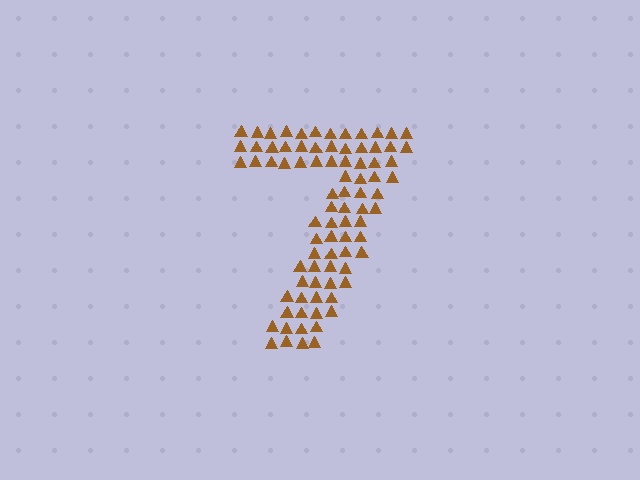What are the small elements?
The small elements are triangles.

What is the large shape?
The large shape is the digit 7.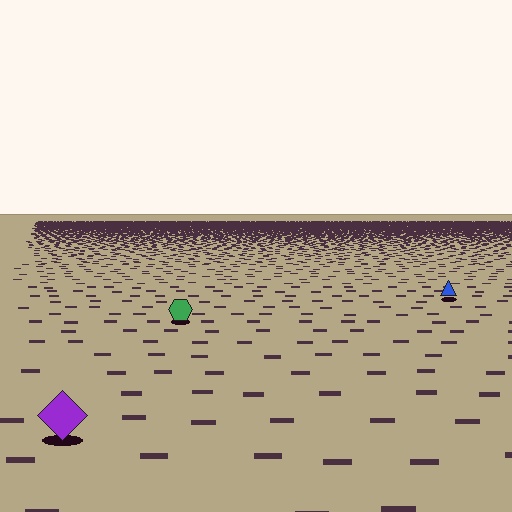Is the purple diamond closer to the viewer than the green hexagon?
Yes. The purple diamond is closer — you can tell from the texture gradient: the ground texture is coarser near it.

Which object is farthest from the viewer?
The blue triangle is farthest from the viewer. It appears smaller and the ground texture around it is denser.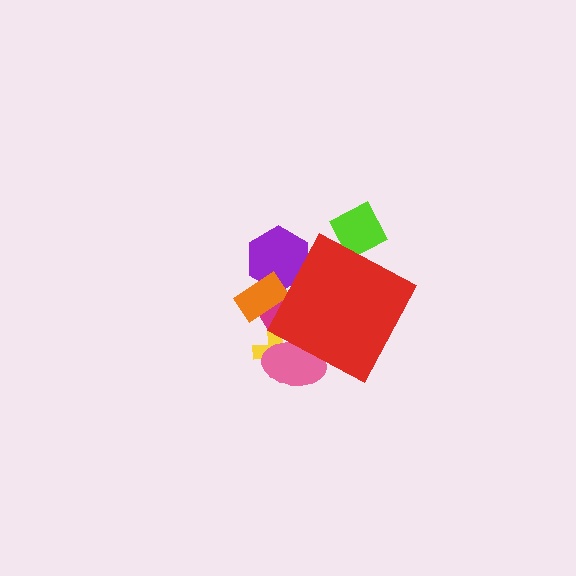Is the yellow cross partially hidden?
Yes, the yellow cross is partially hidden behind the red diamond.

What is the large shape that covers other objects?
A red diamond.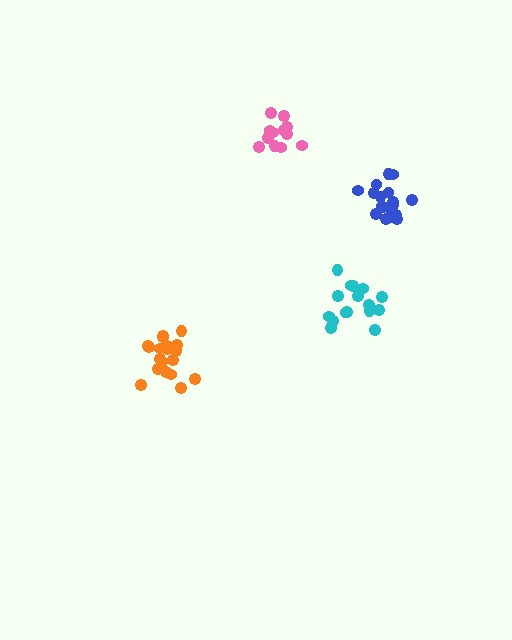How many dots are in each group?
Group 1: 13 dots, Group 2: 19 dots, Group 3: 16 dots, Group 4: 19 dots (67 total).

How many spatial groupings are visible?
There are 4 spatial groupings.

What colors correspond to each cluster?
The clusters are colored: pink, blue, cyan, orange.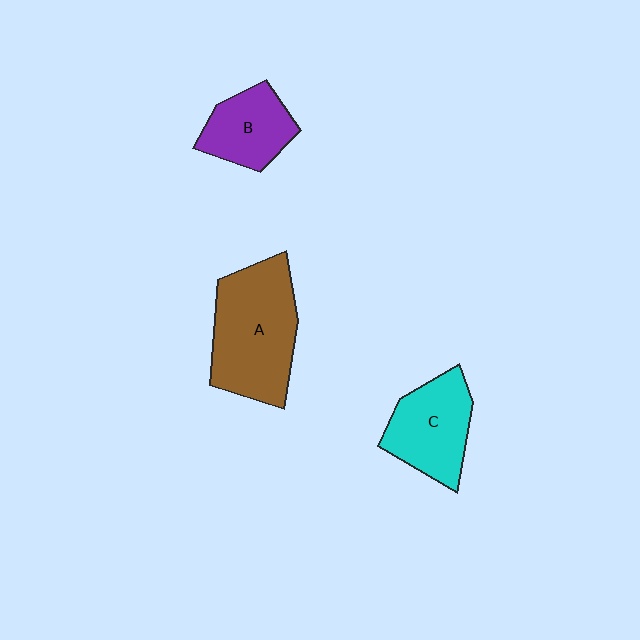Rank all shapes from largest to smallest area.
From largest to smallest: A (brown), C (cyan), B (purple).